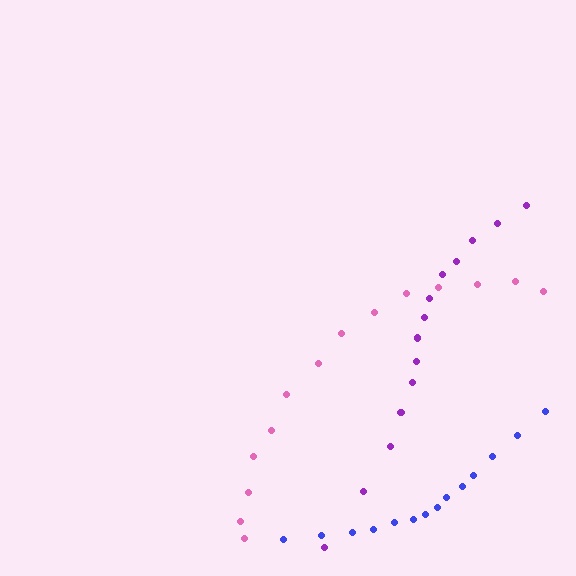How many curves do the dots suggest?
There are 3 distinct paths.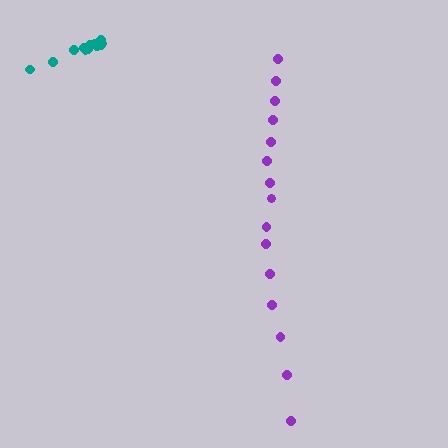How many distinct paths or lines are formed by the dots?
There are 2 distinct paths.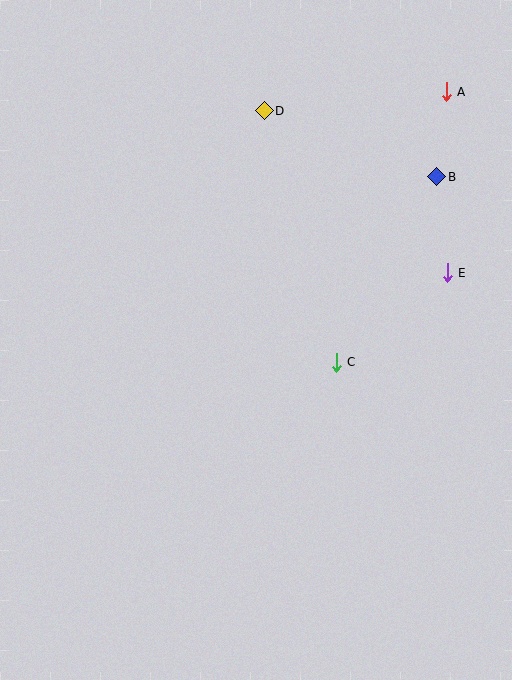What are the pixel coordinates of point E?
Point E is at (447, 273).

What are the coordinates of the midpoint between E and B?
The midpoint between E and B is at (442, 225).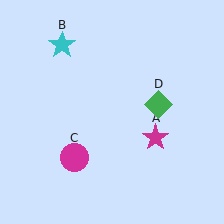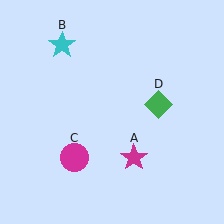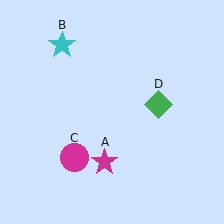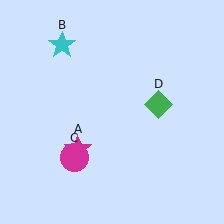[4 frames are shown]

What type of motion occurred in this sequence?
The magenta star (object A) rotated clockwise around the center of the scene.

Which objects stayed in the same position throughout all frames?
Cyan star (object B) and magenta circle (object C) and green diamond (object D) remained stationary.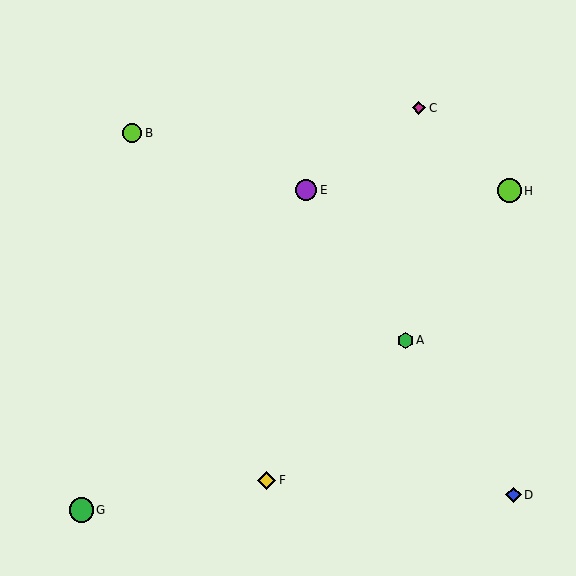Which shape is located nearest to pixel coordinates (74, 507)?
The green circle (labeled G) at (81, 510) is nearest to that location.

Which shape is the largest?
The lime circle (labeled H) is the largest.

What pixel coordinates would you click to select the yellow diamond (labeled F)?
Click at (267, 481) to select the yellow diamond F.